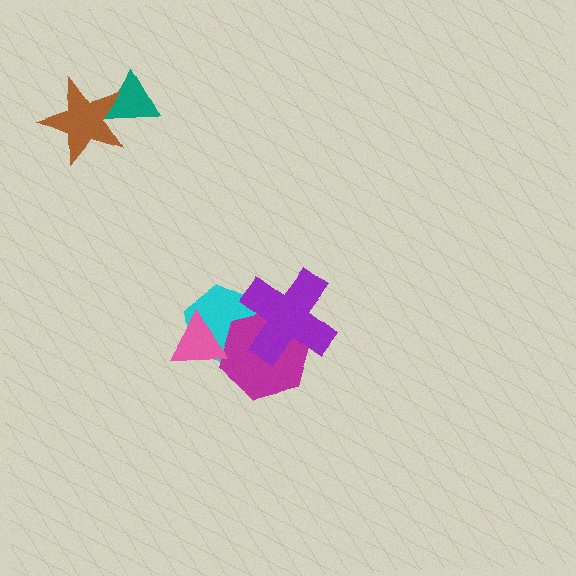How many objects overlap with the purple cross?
2 objects overlap with the purple cross.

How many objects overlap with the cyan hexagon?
3 objects overlap with the cyan hexagon.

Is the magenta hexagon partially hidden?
Yes, it is partially covered by another shape.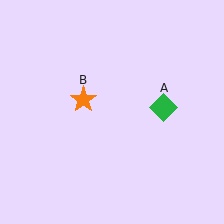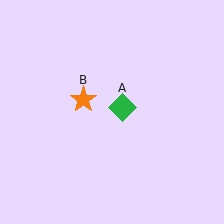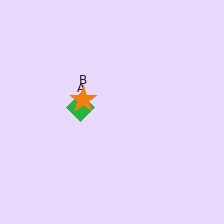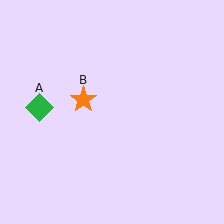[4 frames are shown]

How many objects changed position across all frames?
1 object changed position: green diamond (object A).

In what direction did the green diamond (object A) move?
The green diamond (object A) moved left.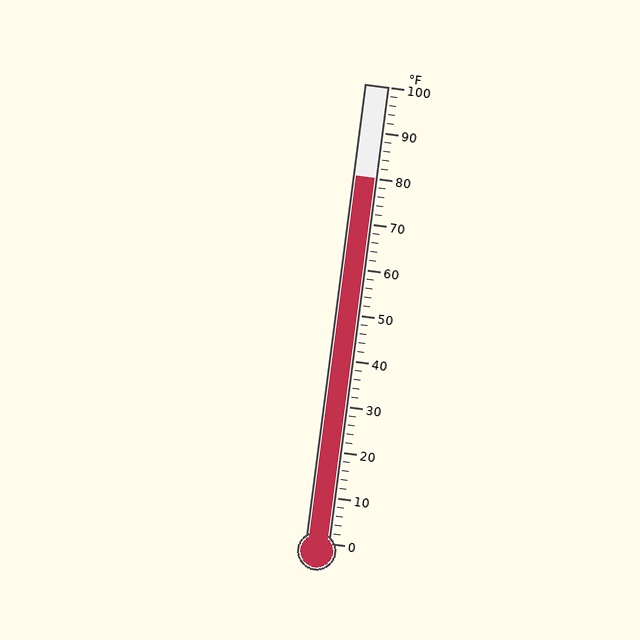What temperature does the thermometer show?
The thermometer shows approximately 80°F.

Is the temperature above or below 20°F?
The temperature is above 20°F.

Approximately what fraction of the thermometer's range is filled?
The thermometer is filled to approximately 80% of its range.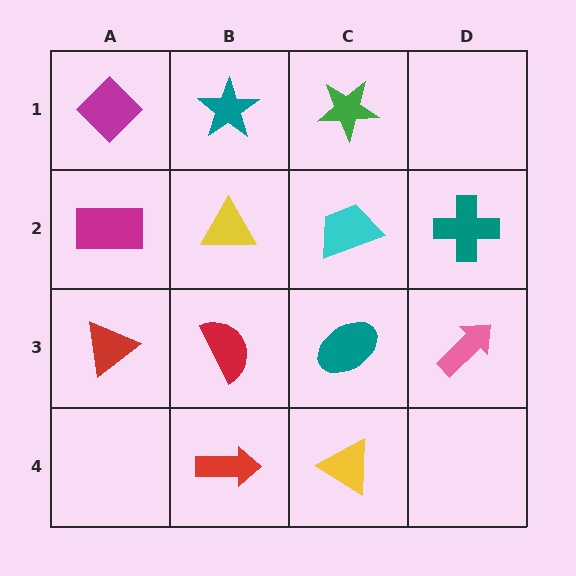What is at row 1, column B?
A teal star.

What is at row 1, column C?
A green star.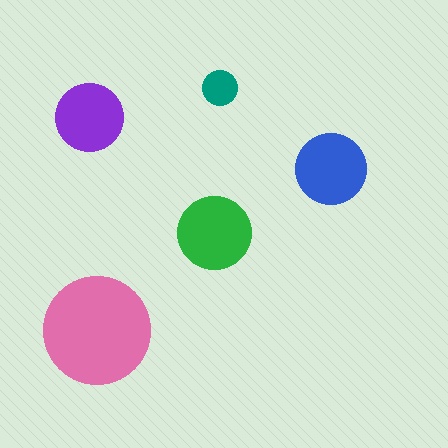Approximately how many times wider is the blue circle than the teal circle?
About 2 times wider.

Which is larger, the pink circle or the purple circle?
The pink one.